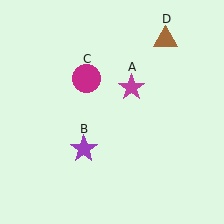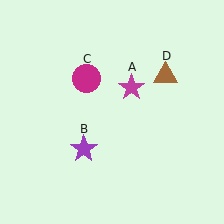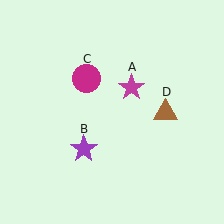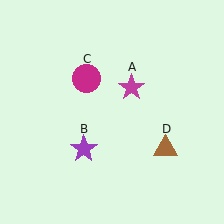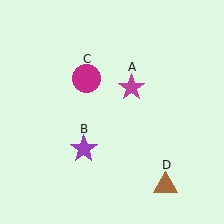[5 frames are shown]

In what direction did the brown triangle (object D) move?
The brown triangle (object D) moved down.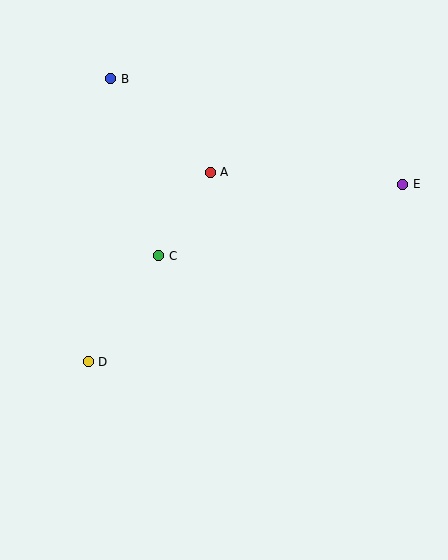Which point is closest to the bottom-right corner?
Point E is closest to the bottom-right corner.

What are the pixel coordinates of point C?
Point C is at (159, 256).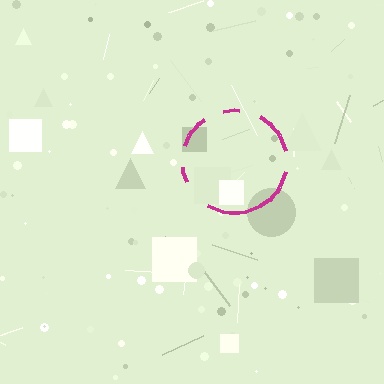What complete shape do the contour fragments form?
The contour fragments form a circle.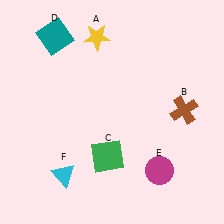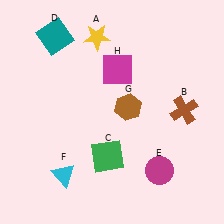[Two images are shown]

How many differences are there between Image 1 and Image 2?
There are 2 differences between the two images.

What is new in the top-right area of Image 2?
A magenta square (H) was added in the top-right area of Image 2.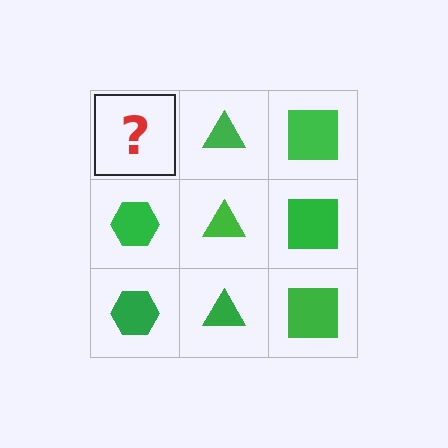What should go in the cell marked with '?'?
The missing cell should contain a green hexagon.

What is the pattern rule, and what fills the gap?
The rule is that each column has a consistent shape. The gap should be filled with a green hexagon.